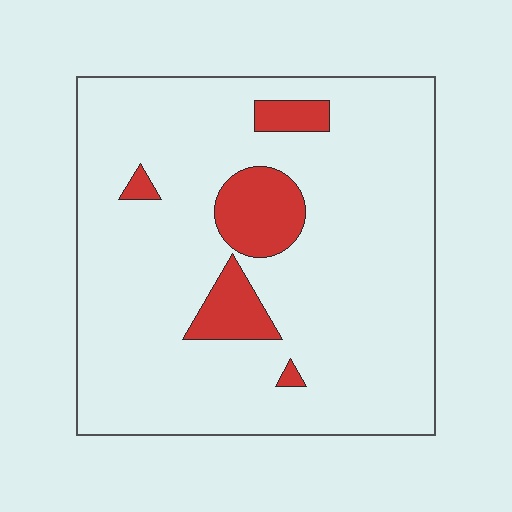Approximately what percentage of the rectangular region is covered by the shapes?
Approximately 10%.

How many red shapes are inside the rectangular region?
5.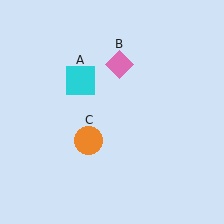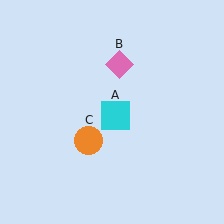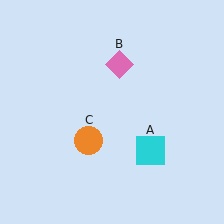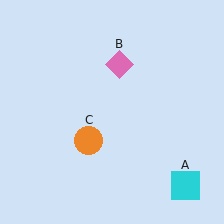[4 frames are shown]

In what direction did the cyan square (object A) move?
The cyan square (object A) moved down and to the right.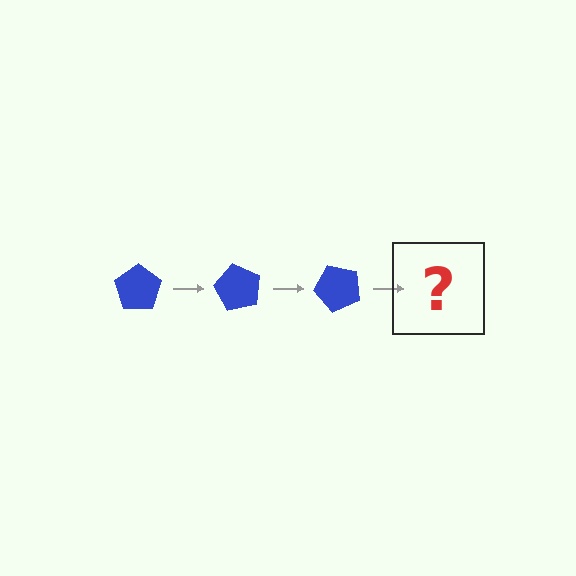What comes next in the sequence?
The next element should be a blue pentagon rotated 180 degrees.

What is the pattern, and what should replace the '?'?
The pattern is that the pentagon rotates 60 degrees each step. The '?' should be a blue pentagon rotated 180 degrees.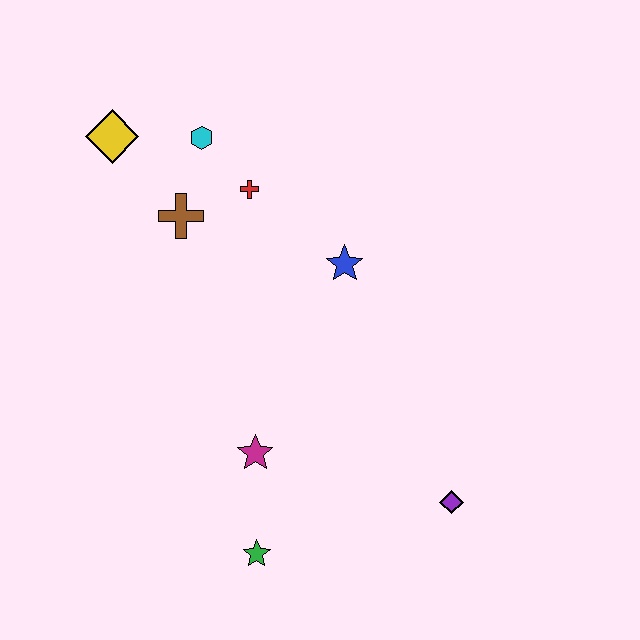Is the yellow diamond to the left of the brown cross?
Yes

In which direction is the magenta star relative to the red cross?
The magenta star is below the red cross.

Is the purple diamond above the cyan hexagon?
No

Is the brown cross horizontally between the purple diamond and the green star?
No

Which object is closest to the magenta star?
The green star is closest to the magenta star.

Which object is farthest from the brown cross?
The purple diamond is farthest from the brown cross.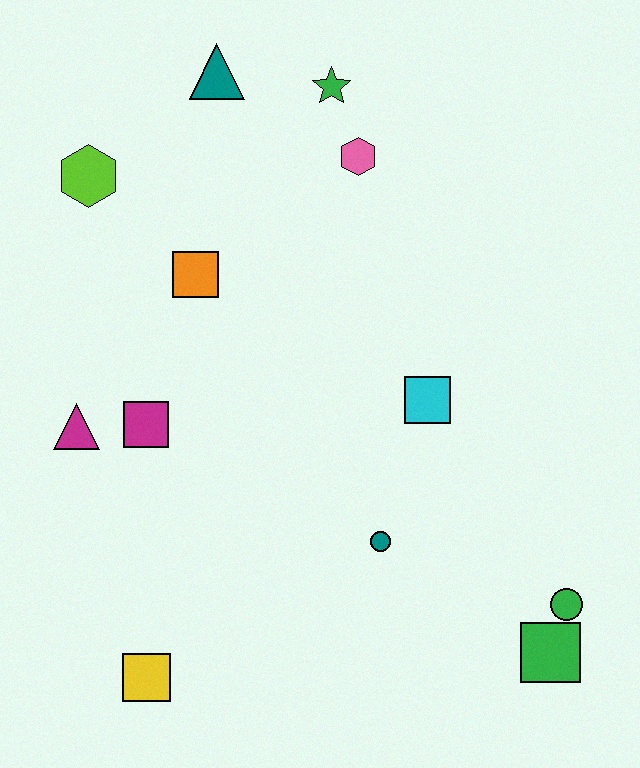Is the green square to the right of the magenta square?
Yes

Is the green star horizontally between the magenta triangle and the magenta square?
No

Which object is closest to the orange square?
The lime hexagon is closest to the orange square.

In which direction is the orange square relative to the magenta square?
The orange square is above the magenta square.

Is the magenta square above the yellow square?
Yes